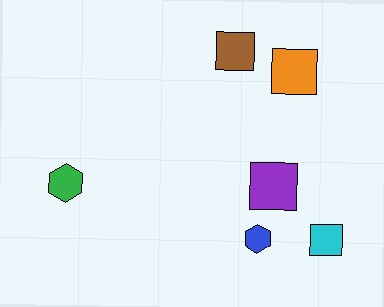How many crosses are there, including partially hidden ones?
There are no crosses.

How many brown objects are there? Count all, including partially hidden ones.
There is 1 brown object.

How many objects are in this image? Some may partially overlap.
There are 6 objects.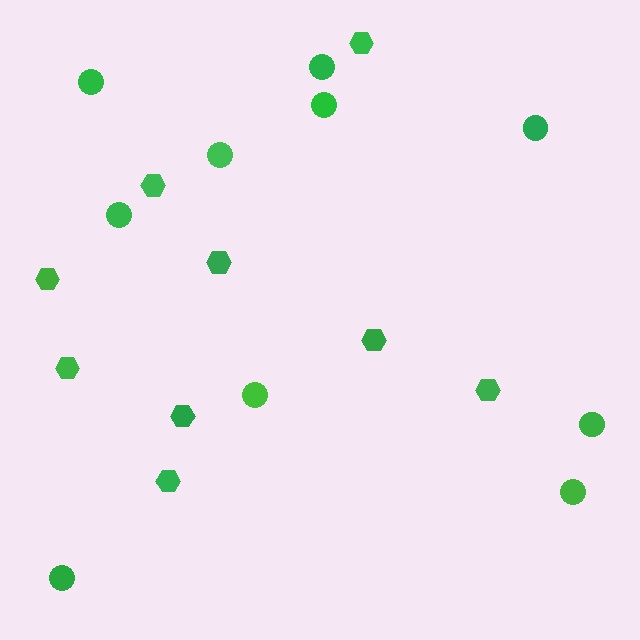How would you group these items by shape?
There are 2 groups: one group of hexagons (9) and one group of circles (10).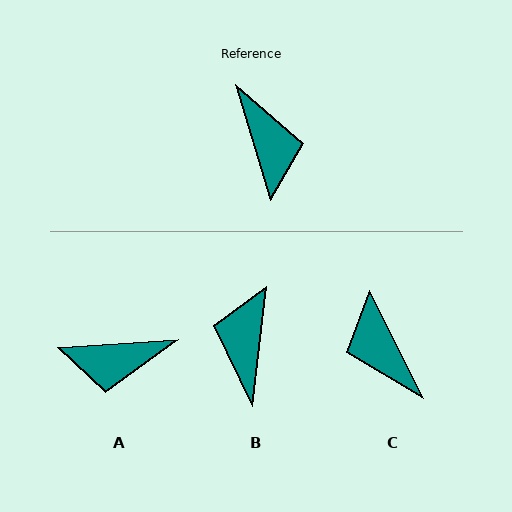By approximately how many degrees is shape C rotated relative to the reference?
Approximately 170 degrees clockwise.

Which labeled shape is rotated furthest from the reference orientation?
C, about 170 degrees away.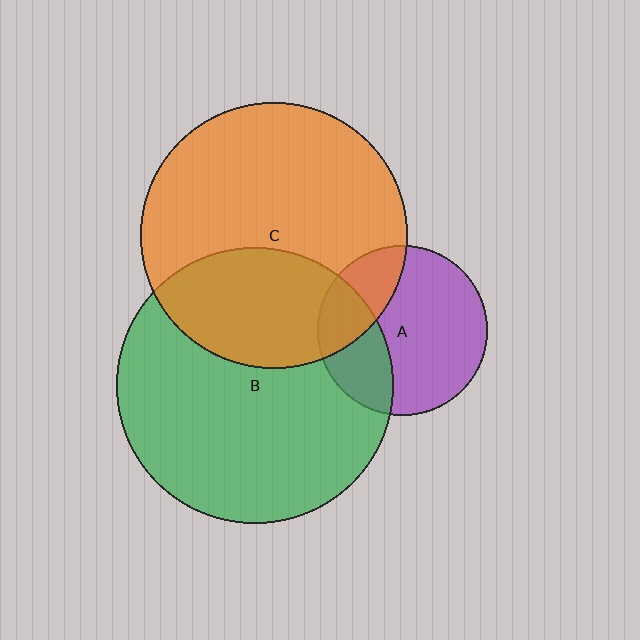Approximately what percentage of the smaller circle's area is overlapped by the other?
Approximately 35%.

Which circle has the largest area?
Circle B (green).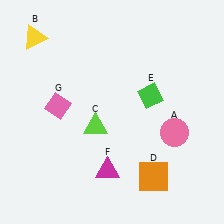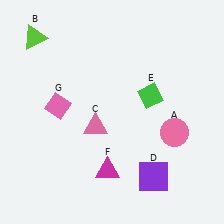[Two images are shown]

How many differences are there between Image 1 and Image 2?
There are 3 differences between the two images.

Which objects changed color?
B changed from yellow to lime. C changed from lime to pink. D changed from orange to purple.